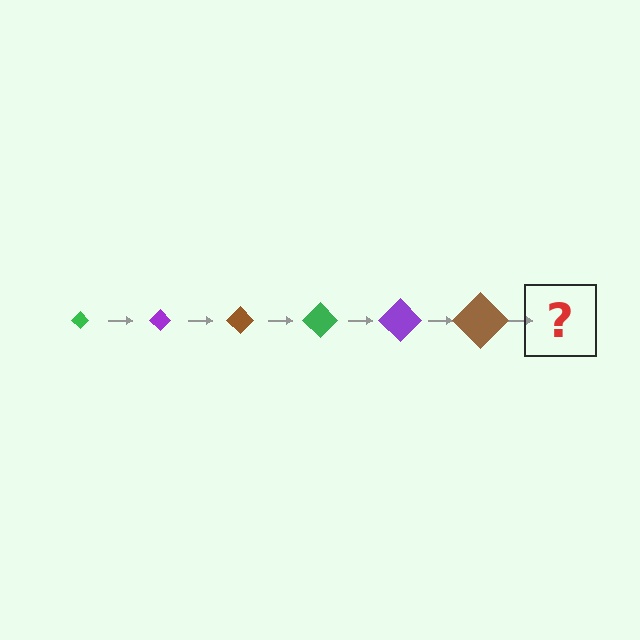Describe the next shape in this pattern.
It should be a green diamond, larger than the previous one.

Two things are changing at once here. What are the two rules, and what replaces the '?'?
The two rules are that the diamond grows larger each step and the color cycles through green, purple, and brown. The '?' should be a green diamond, larger than the previous one.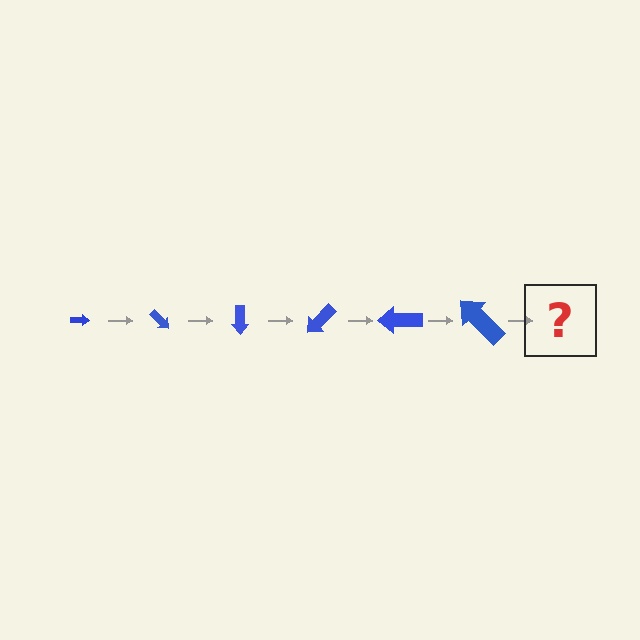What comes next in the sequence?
The next element should be an arrow, larger than the previous one and rotated 270 degrees from the start.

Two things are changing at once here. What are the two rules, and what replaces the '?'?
The two rules are that the arrow grows larger each step and it rotates 45 degrees each step. The '?' should be an arrow, larger than the previous one and rotated 270 degrees from the start.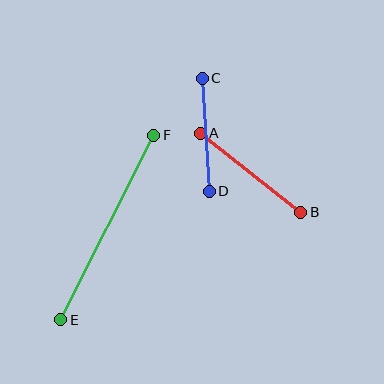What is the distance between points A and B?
The distance is approximately 128 pixels.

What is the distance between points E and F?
The distance is approximately 207 pixels.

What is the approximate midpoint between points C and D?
The midpoint is at approximately (206, 135) pixels.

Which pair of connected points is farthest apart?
Points E and F are farthest apart.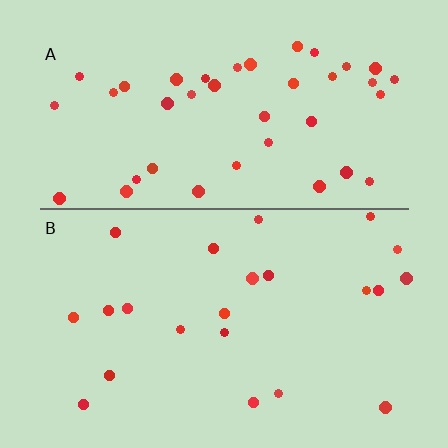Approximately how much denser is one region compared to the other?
Approximately 1.8× — region A over region B.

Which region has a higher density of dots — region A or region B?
A (the top).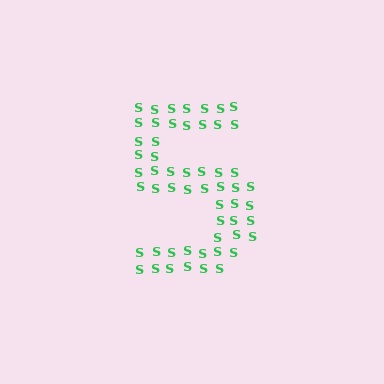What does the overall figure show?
The overall figure shows the digit 5.